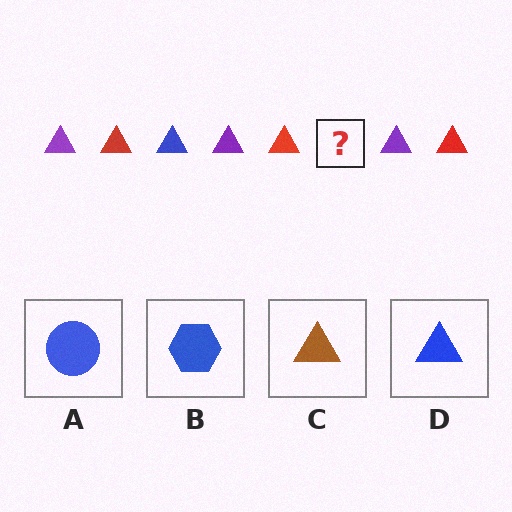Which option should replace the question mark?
Option D.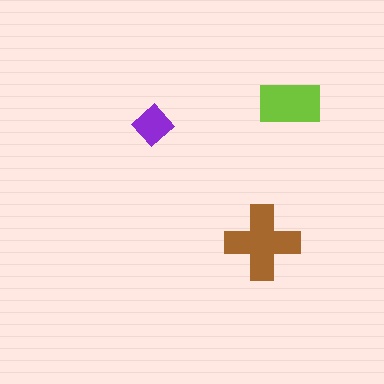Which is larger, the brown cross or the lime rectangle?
The brown cross.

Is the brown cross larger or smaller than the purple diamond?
Larger.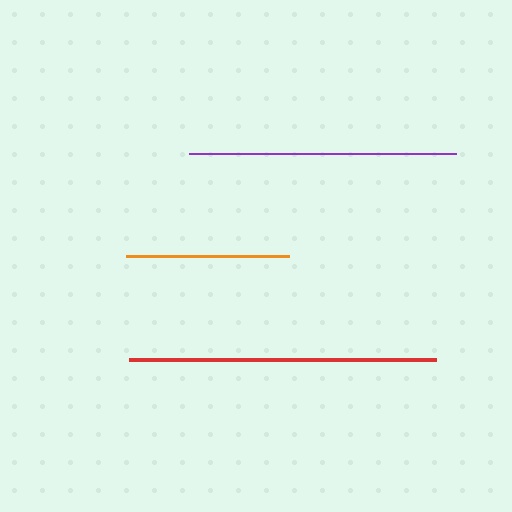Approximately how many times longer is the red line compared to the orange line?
The red line is approximately 1.9 times the length of the orange line.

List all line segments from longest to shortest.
From longest to shortest: red, purple, orange.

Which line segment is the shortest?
The orange line is the shortest at approximately 163 pixels.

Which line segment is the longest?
The red line is the longest at approximately 307 pixels.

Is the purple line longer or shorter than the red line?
The red line is longer than the purple line.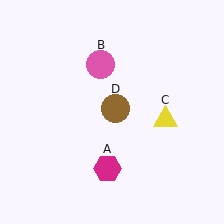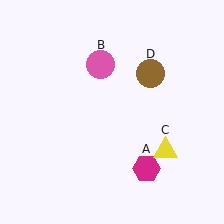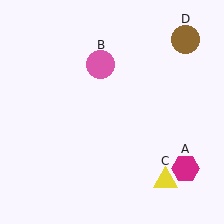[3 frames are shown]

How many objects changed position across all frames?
3 objects changed position: magenta hexagon (object A), yellow triangle (object C), brown circle (object D).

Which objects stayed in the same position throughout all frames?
Pink circle (object B) remained stationary.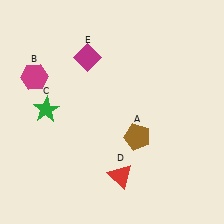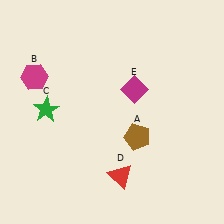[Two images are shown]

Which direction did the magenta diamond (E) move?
The magenta diamond (E) moved right.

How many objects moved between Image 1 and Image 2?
1 object moved between the two images.